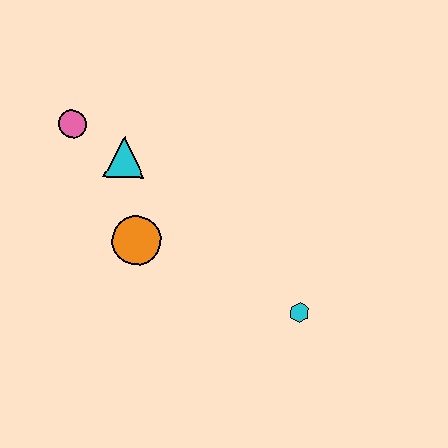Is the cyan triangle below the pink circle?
Yes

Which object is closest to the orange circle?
The cyan triangle is closest to the orange circle.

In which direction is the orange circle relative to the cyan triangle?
The orange circle is below the cyan triangle.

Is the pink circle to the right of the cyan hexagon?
No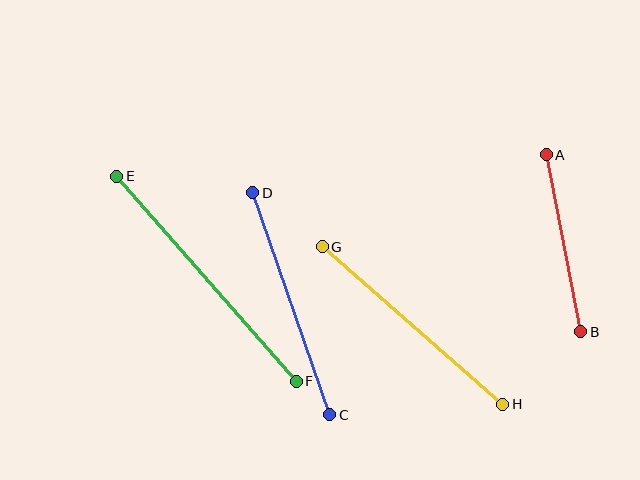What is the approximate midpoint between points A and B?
The midpoint is at approximately (563, 243) pixels.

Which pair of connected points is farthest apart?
Points E and F are farthest apart.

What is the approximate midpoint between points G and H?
The midpoint is at approximately (413, 325) pixels.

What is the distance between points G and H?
The distance is approximately 240 pixels.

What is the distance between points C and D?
The distance is approximately 235 pixels.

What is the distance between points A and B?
The distance is approximately 180 pixels.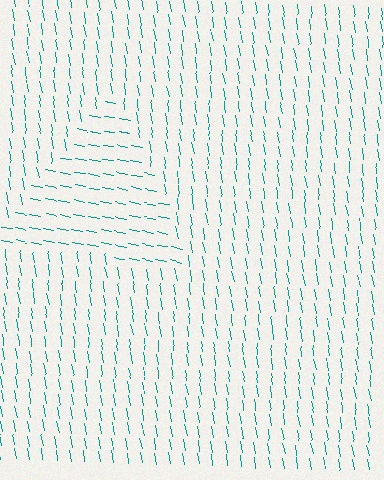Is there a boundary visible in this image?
Yes, there is a texture boundary formed by a change in line orientation.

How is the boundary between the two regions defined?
The boundary is defined purely by a change in line orientation (approximately 69 degrees difference). All lines are the same color and thickness.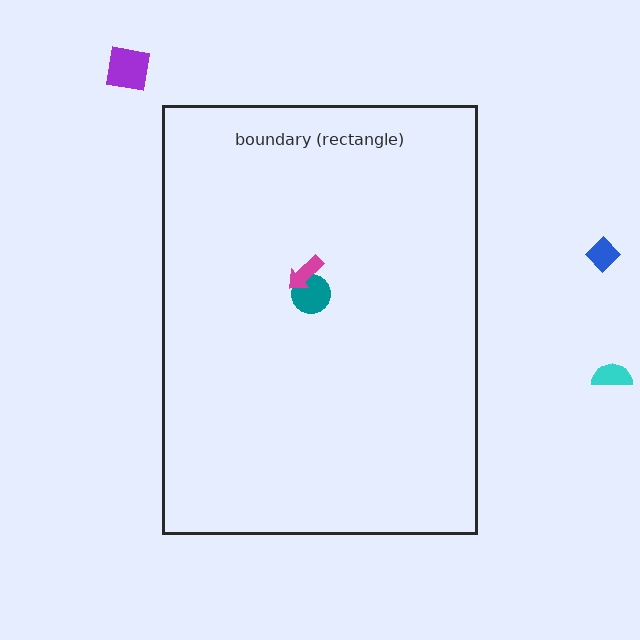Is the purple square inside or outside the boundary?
Outside.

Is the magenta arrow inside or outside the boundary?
Inside.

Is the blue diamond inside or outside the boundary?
Outside.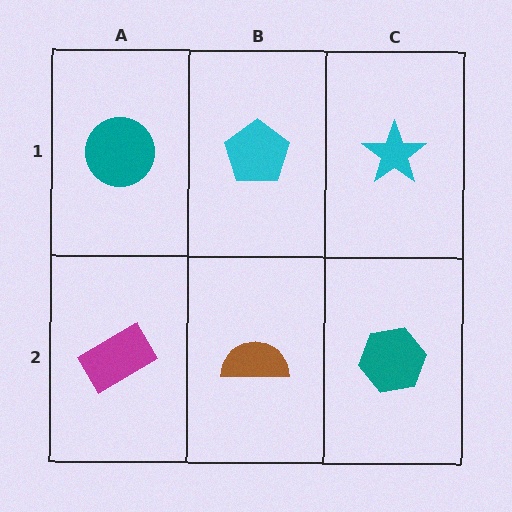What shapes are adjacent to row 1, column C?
A teal hexagon (row 2, column C), a cyan pentagon (row 1, column B).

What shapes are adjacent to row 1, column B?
A brown semicircle (row 2, column B), a teal circle (row 1, column A), a cyan star (row 1, column C).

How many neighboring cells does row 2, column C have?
2.